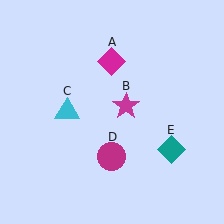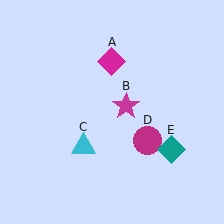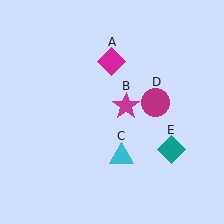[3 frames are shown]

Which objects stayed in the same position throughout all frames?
Magenta diamond (object A) and magenta star (object B) and teal diamond (object E) remained stationary.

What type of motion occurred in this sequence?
The cyan triangle (object C), magenta circle (object D) rotated counterclockwise around the center of the scene.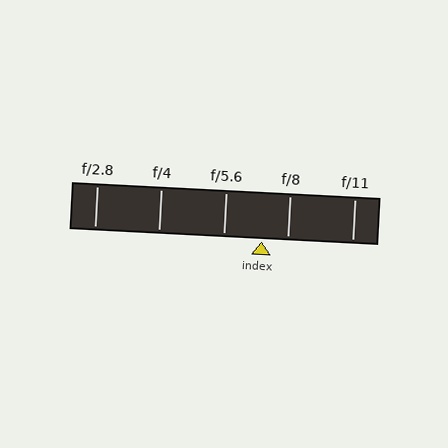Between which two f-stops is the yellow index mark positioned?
The index mark is between f/5.6 and f/8.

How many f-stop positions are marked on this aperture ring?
There are 5 f-stop positions marked.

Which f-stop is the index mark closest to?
The index mark is closest to f/8.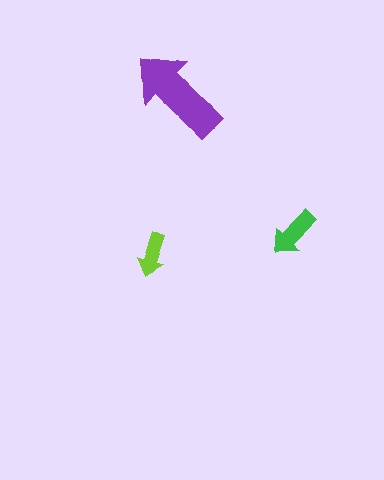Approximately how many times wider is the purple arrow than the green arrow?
About 2 times wider.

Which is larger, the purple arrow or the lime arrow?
The purple one.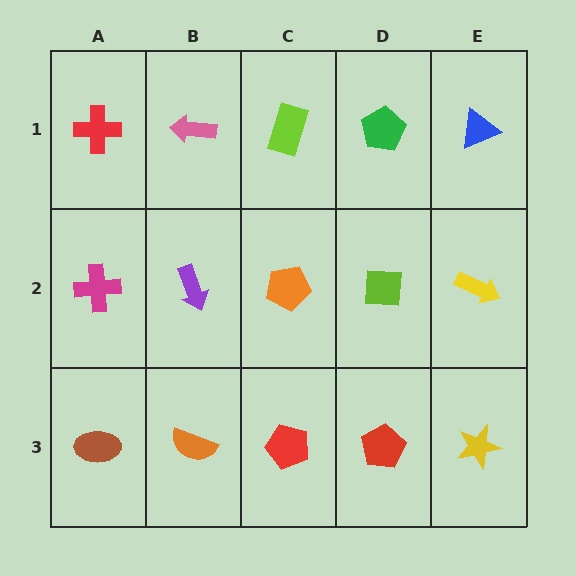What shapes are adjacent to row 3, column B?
A purple arrow (row 2, column B), a brown ellipse (row 3, column A), a red pentagon (row 3, column C).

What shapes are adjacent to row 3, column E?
A yellow arrow (row 2, column E), a red pentagon (row 3, column D).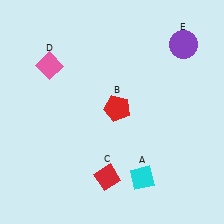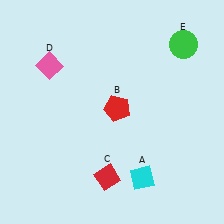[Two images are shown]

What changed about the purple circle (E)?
In Image 1, E is purple. In Image 2, it changed to green.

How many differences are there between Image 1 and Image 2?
There is 1 difference between the two images.